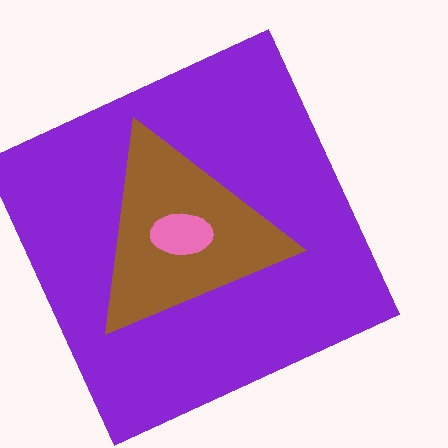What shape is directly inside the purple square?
The brown triangle.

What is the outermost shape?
The purple square.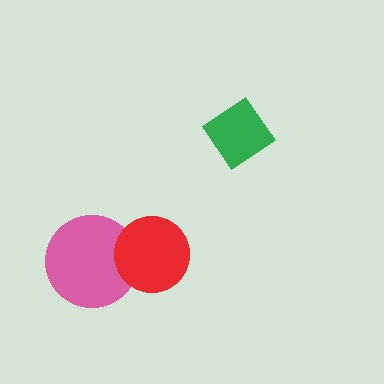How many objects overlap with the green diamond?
0 objects overlap with the green diamond.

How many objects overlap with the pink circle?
1 object overlaps with the pink circle.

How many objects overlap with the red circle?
1 object overlaps with the red circle.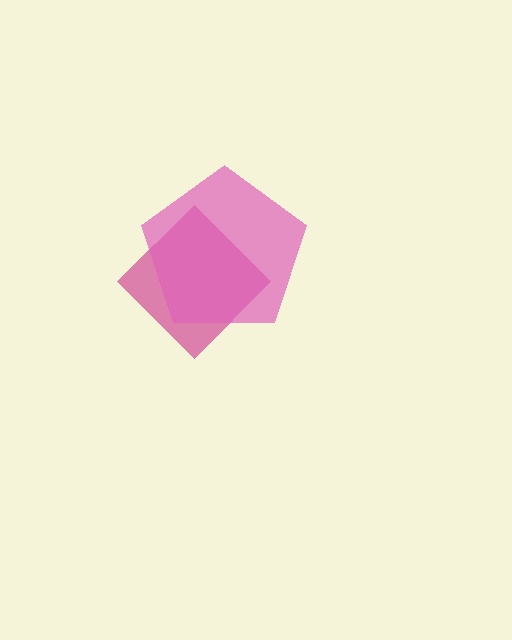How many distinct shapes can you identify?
There are 2 distinct shapes: a magenta diamond, a pink pentagon.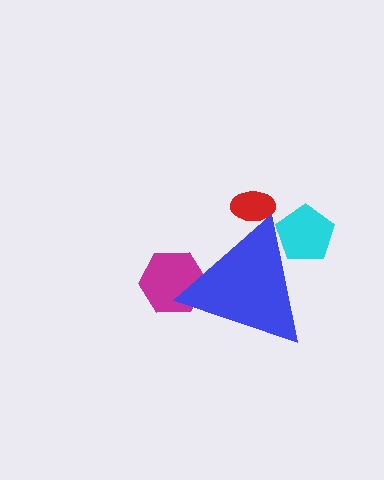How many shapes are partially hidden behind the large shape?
3 shapes are partially hidden.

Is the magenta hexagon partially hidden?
Yes, the magenta hexagon is partially hidden behind the blue triangle.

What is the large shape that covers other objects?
A blue triangle.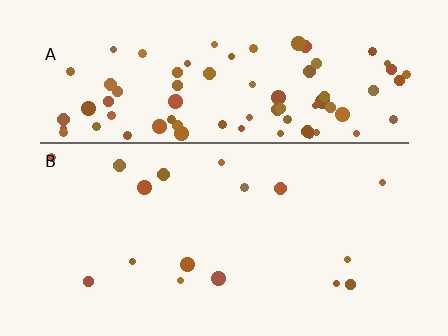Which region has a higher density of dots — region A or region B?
A (the top).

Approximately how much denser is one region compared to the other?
Approximately 5.2× — region A over region B.